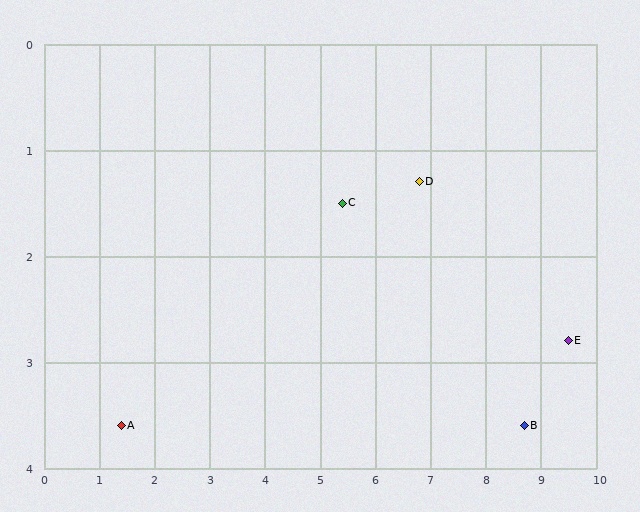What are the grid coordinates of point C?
Point C is at approximately (5.4, 1.5).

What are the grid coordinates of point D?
Point D is at approximately (6.8, 1.3).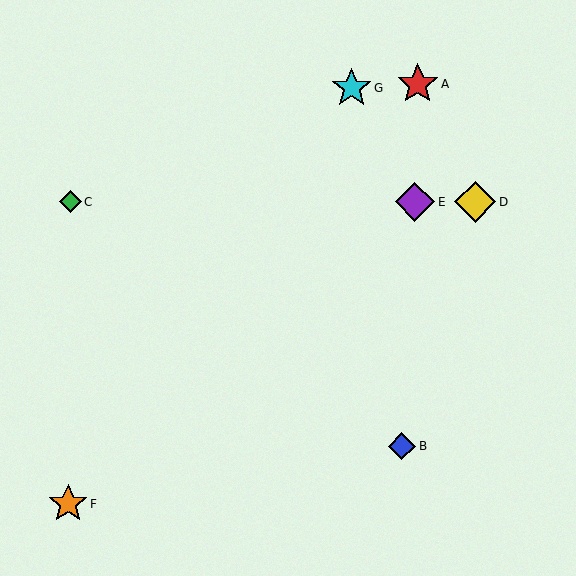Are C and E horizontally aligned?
Yes, both are at y≈202.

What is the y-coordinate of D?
Object D is at y≈202.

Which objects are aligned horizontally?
Objects C, D, E are aligned horizontally.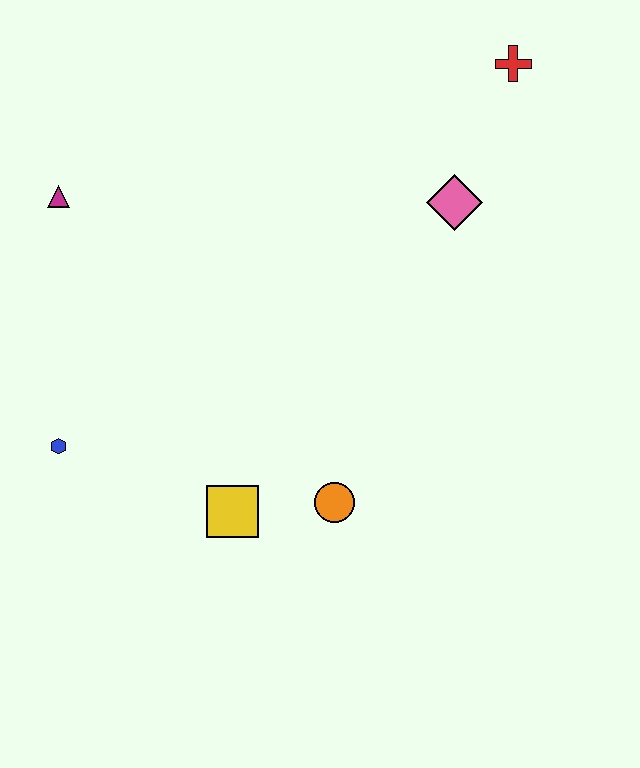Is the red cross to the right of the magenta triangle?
Yes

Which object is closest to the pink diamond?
The red cross is closest to the pink diamond.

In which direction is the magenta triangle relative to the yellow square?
The magenta triangle is above the yellow square.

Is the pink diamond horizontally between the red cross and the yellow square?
Yes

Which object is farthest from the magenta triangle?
The red cross is farthest from the magenta triangle.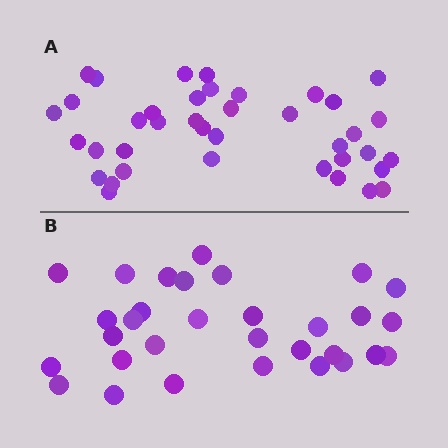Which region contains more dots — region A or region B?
Region A (the top region) has more dots.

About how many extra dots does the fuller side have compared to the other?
Region A has roughly 8 or so more dots than region B.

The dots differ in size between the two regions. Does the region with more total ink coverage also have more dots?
No. Region B has more total ink coverage because its dots are larger, but region A actually contains more individual dots. Total area can be misleading — the number of items is what matters here.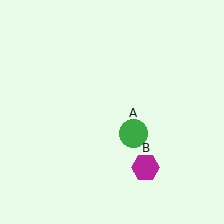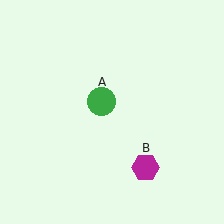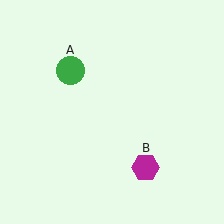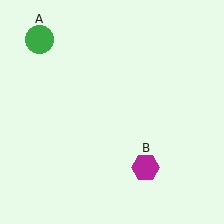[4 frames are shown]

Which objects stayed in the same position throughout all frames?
Magenta hexagon (object B) remained stationary.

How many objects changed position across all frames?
1 object changed position: green circle (object A).